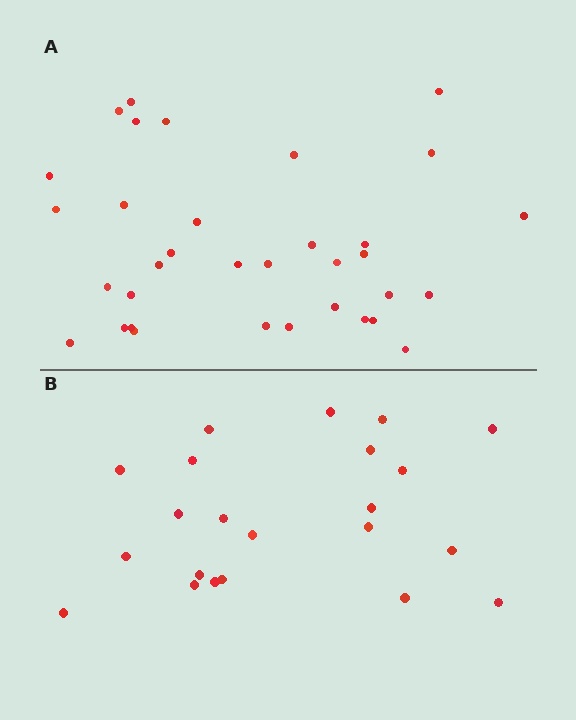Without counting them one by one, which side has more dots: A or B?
Region A (the top region) has more dots.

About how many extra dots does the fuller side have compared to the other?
Region A has roughly 12 or so more dots than region B.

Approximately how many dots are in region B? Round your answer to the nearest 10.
About 20 dots. (The exact count is 22, which rounds to 20.)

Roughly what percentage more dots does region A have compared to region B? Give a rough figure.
About 55% more.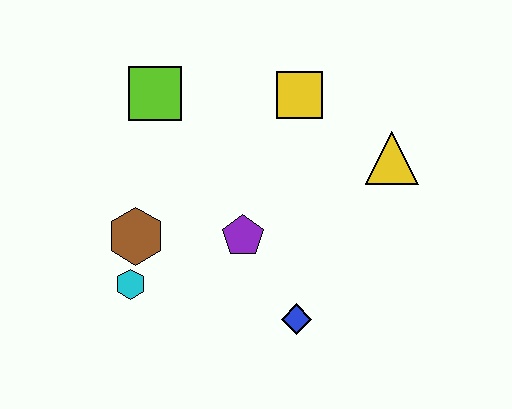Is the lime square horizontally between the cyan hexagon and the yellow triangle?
Yes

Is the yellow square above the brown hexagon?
Yes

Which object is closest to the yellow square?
The yellow triangle is closest to the yellow square.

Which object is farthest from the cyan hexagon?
The yellow triangle is farthest from the cyan hexagon.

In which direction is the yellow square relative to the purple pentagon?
The yellow square is above the purple pentagon.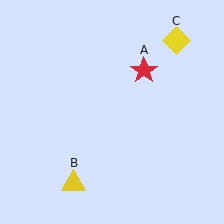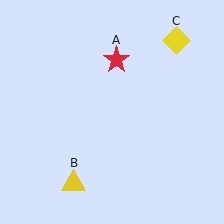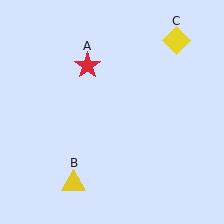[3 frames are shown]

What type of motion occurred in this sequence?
The red star (object A) rotated counterclockwise around the center of the scene.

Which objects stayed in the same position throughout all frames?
Yellow triangle (object B) and yellow diamond (object C) remained stationary.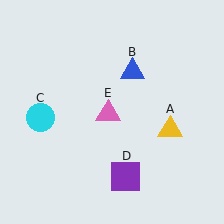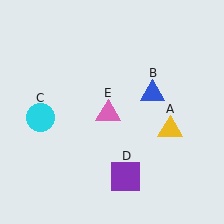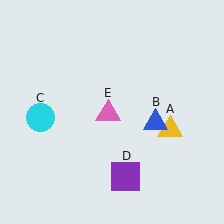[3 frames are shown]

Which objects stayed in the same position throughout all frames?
Yellow triangle (object A) and cyan circle (object C) and purple square (object D) and pink triangle (object E) remained stationary.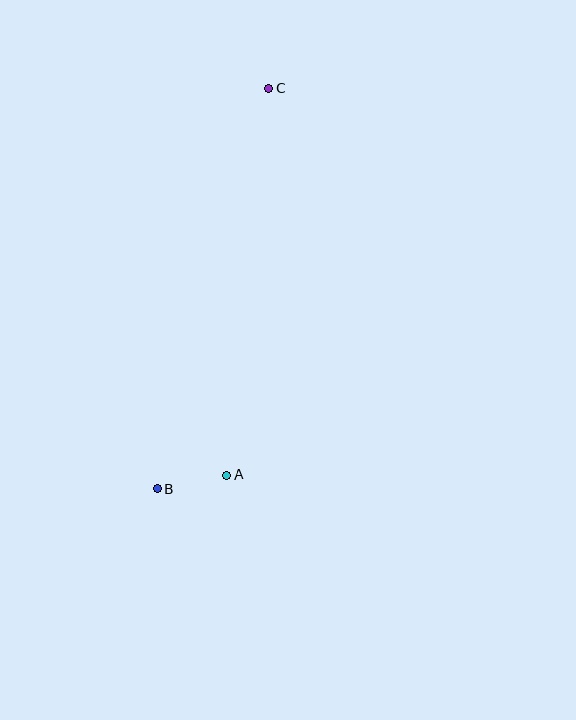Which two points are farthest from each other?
Points B and C are farthest from each other.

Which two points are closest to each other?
Points A and B are closest to each other.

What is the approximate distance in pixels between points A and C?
The distance between A and C is approximately 389 pixels.